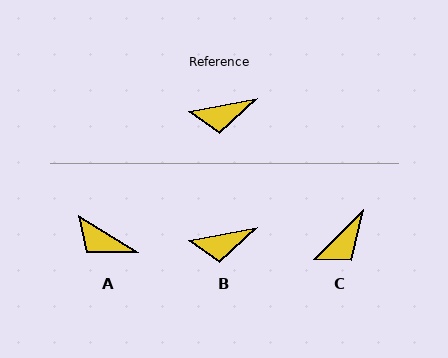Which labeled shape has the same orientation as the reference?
B.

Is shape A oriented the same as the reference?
No, it is off by about 42 degrees.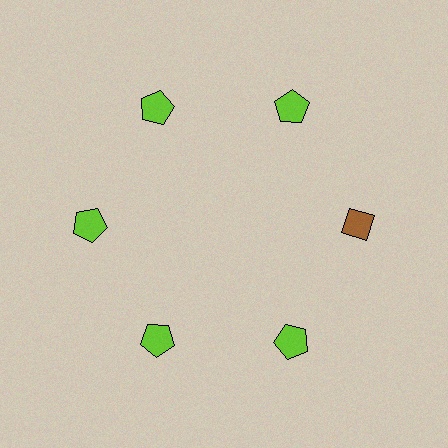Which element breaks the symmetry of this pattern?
The brown diamond at roughly the 3 o'clock position breaks the symmetry. All other shapes are lime pentagons.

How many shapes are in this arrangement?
There are 6 shapes arranged in a ring pattern.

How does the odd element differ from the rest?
It differs in both color (brown instead of lime) and shape (diamond instead of pentagon).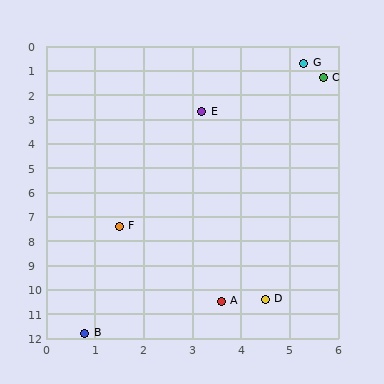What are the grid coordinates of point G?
Point G is at approximately (5.3, 0.7).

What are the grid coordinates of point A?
Point A is at approximately (3.6, 10.5).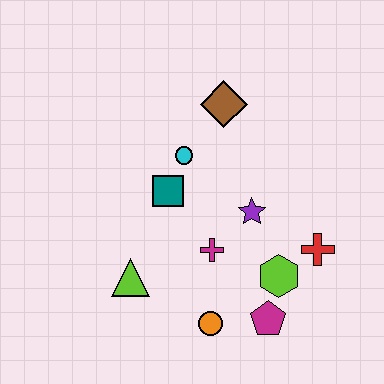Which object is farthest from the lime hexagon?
The brown diamond is farthest from the lime hexagon.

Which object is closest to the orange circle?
The magenta pentagon is closest to the orange circle.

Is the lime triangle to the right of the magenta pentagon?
No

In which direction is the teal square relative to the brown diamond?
The teal square is below the brown diamond.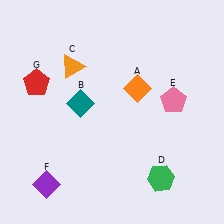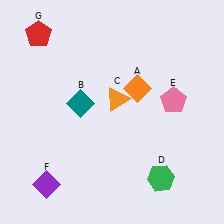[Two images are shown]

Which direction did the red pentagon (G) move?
The red pentagon (G) moved up.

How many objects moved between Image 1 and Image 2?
2 objects moved between the two images.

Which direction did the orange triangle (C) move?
The orange triangle (C) moved right.